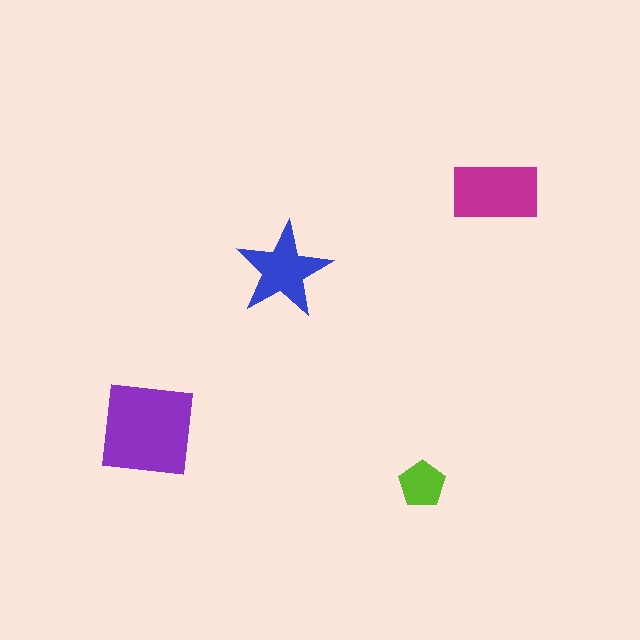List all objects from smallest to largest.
The lime pentagon, the blue star, the magenta rectangle, the purple square.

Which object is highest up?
The magenta rectangle is topmost.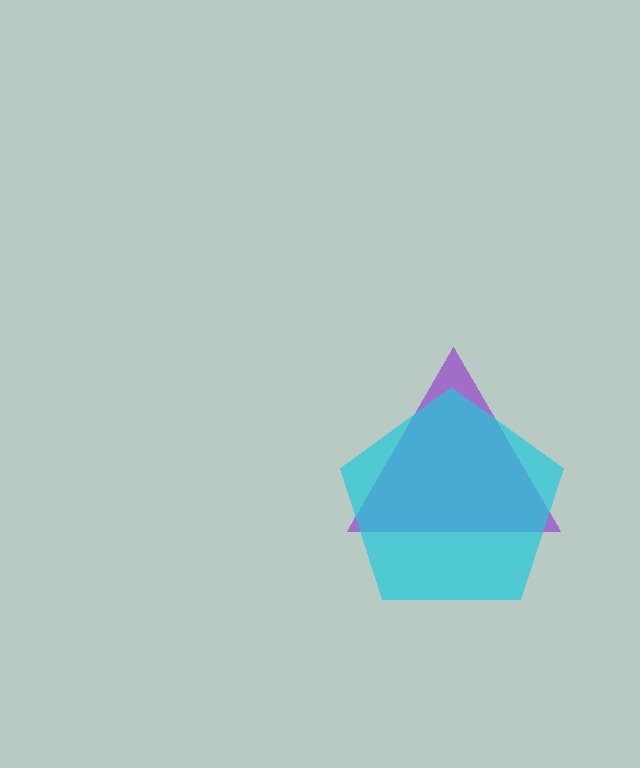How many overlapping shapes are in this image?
There are 2 overlapping shapes in the image.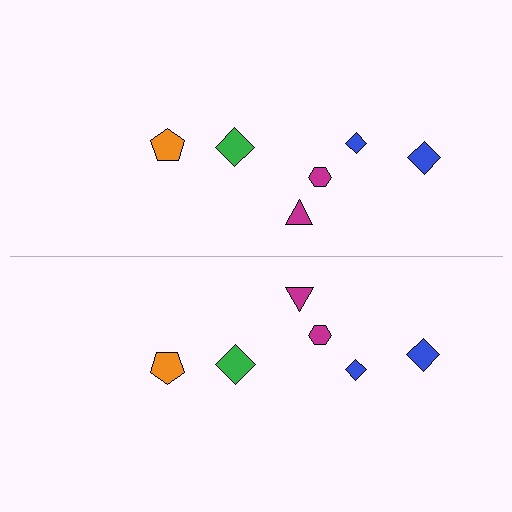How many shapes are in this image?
There are 12 shapes in this image.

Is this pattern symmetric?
Yes, this pattern has bilateral (reflection) symmetry.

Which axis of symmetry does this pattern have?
The pattern has a horizontal axis of symmetry running through the center of the image.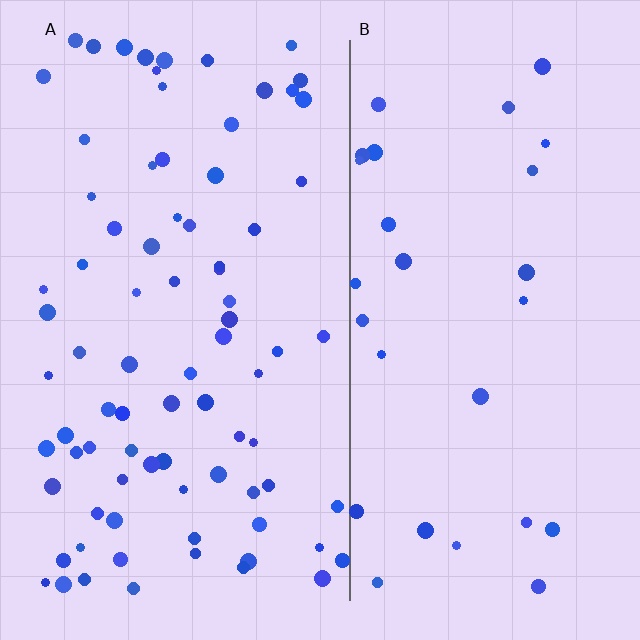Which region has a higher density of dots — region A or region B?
A (the left).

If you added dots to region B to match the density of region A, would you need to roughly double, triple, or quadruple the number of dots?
Approximately triple.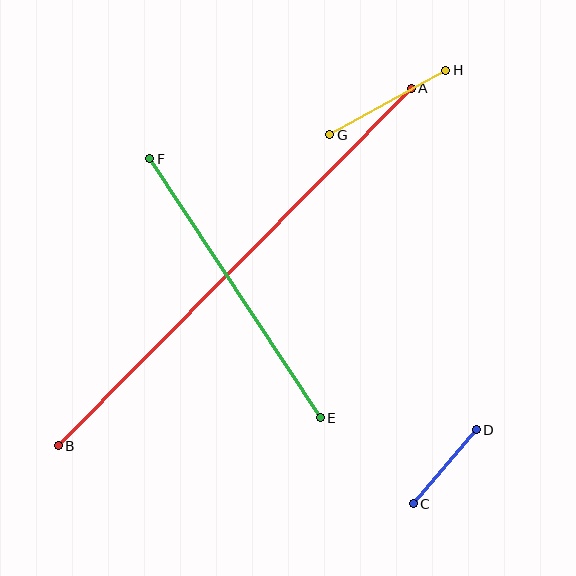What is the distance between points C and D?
The distance is approximately 97 pixels.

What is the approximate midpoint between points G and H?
The midpoint is at approximately (388, 103) pixels.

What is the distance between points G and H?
The distance is approximately 133 pixels.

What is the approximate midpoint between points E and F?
The midpoint is at approximately (235, 288) pixels.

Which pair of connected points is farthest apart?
Points A and B are farthest apart.